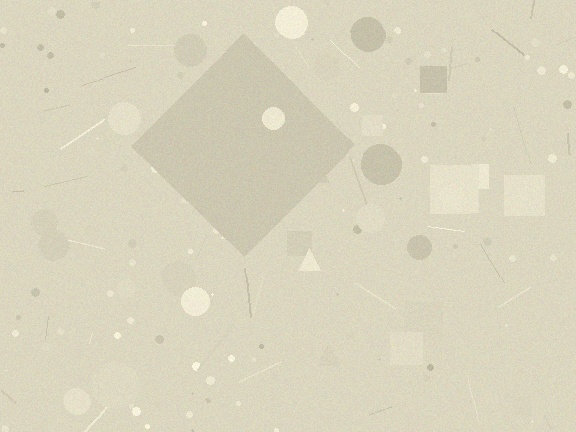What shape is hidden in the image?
A diamond is hidden in the image.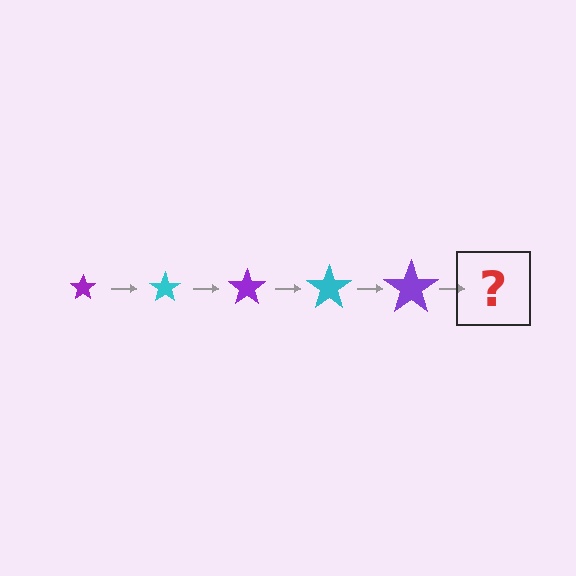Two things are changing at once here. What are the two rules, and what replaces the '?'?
The two rules are that the star grows larger each step and the color cycles through purple and cyan. The '?' should be a cyan star, larger than the previous one.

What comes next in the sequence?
The next element should be a cyan star, larger than the previous one.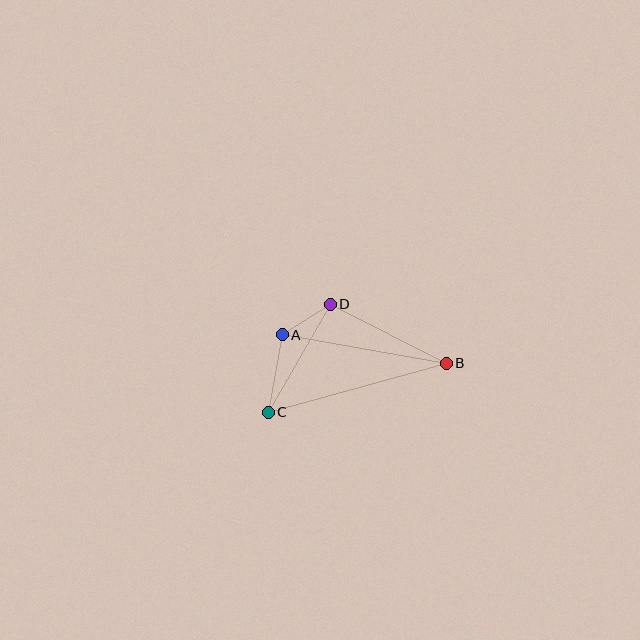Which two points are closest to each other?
Points A and D are closest to each other.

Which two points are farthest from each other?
Points B and C are farthest from each other.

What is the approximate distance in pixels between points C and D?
The distance between C and D is approximately 124 pixels.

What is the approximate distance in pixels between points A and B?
The distance between A and B is approximately 167 pixels.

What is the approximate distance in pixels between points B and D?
The distance between B and D is approximately 130 pixels.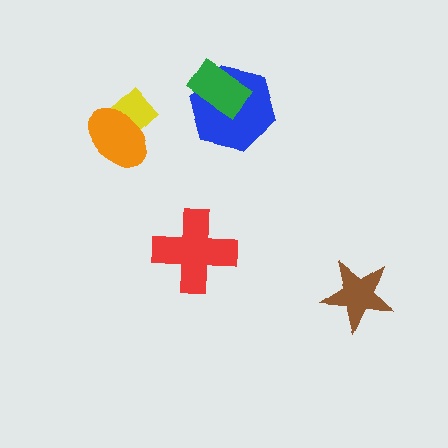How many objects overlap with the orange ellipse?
1 object overlaps with the orange ellipse.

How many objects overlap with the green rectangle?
1 object overlaps with the green rectangle.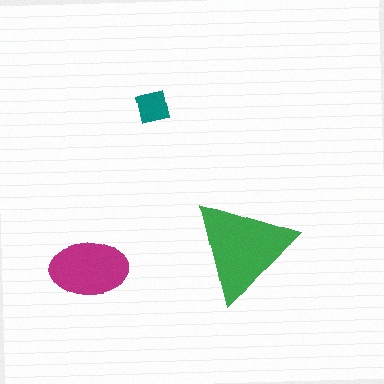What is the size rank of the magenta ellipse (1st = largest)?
2nd.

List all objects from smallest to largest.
The teal square, the magenta ellipse, the green triangle.